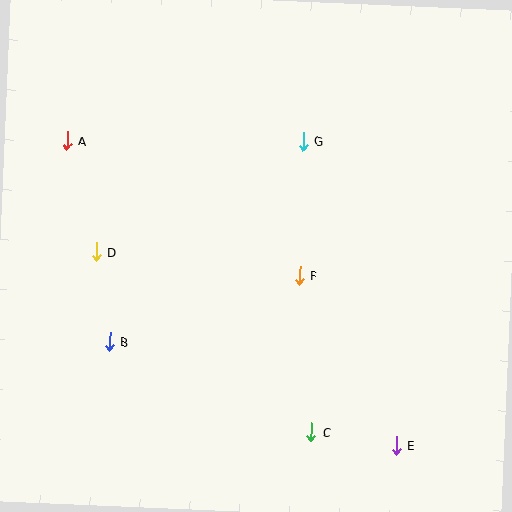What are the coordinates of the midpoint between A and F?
The midpoint between A and F is at (183, 208).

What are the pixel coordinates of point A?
Point A is at (67, 141).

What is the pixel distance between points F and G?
The distance between F and G is 134 pixels.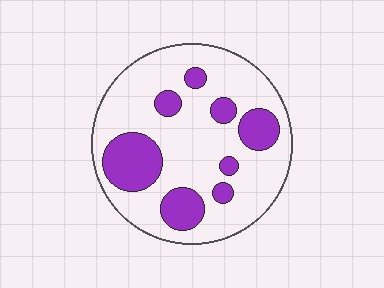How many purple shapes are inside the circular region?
8.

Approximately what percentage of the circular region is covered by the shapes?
Approximately 25%.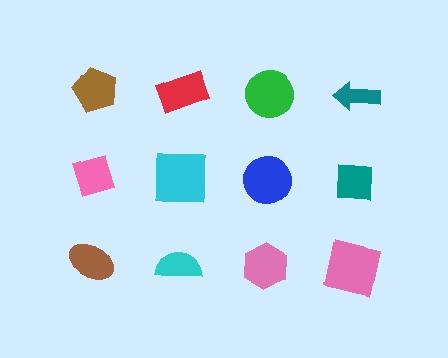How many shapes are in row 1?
4 shapes.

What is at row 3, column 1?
A brown ellipse.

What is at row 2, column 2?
A cyan square.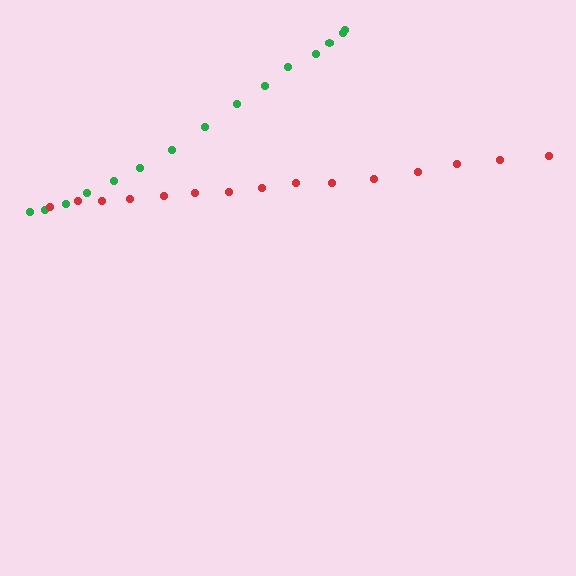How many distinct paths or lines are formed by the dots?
There are 2 distinct paths.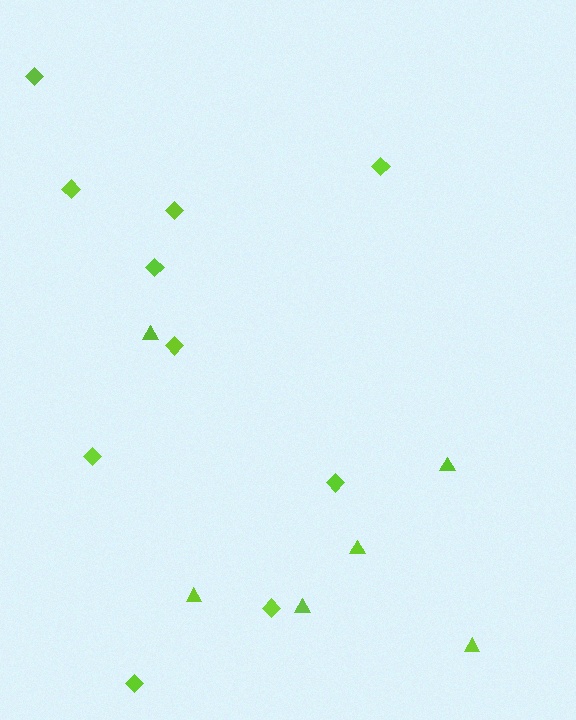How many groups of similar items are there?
There are 2 groups: one group of triangles (6) and one group of diamonds (10).